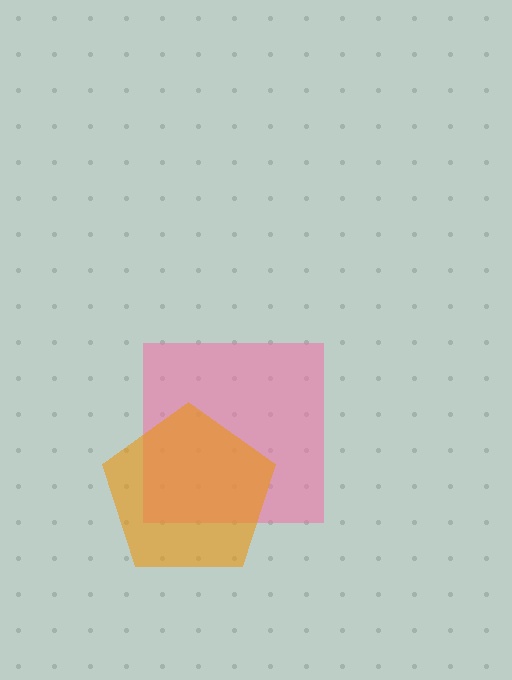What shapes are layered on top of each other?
The layered shapes are: a pink square, an orange pentagon.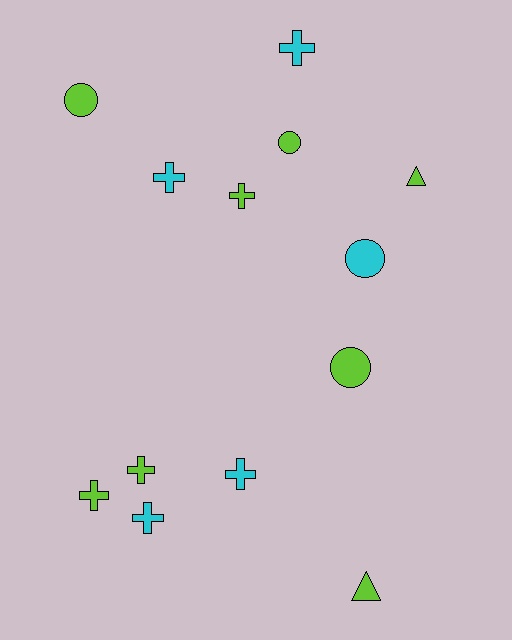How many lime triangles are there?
There are 2 lime triangles.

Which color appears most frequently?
Lime, with 8 objects.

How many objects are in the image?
There are 13 objects.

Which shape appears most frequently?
Cross, with 7 objects.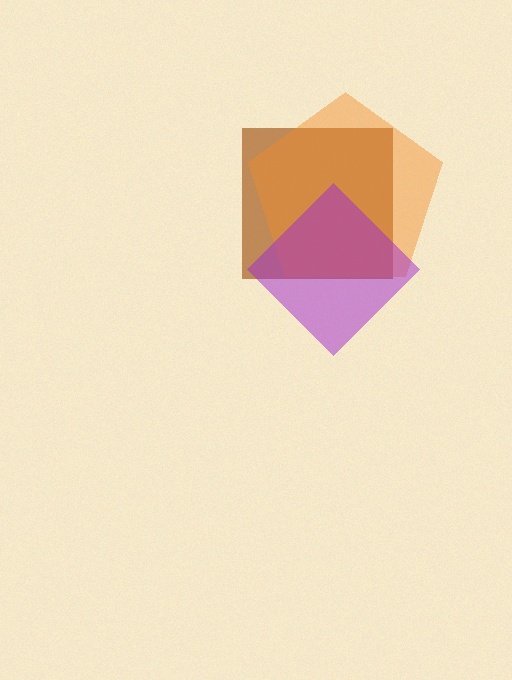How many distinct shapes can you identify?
There are 3 distinct shapes: a brown square, an orange pentagon, a purple diamond.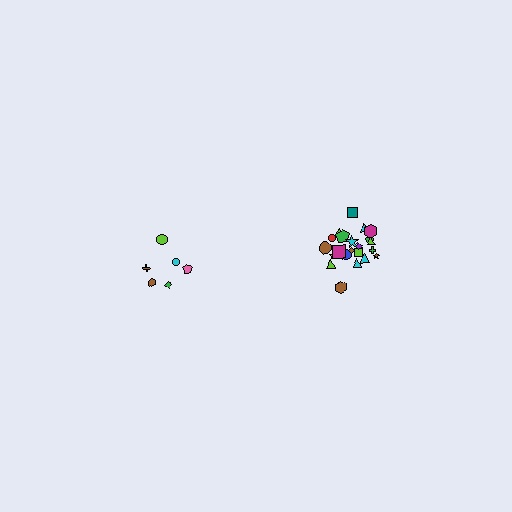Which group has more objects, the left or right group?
The right group.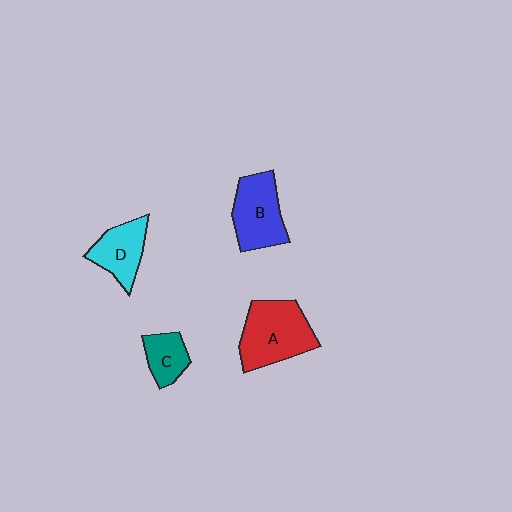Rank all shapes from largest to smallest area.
From largest to smallest: A (red), B (blue), D (cyan), C (teal).